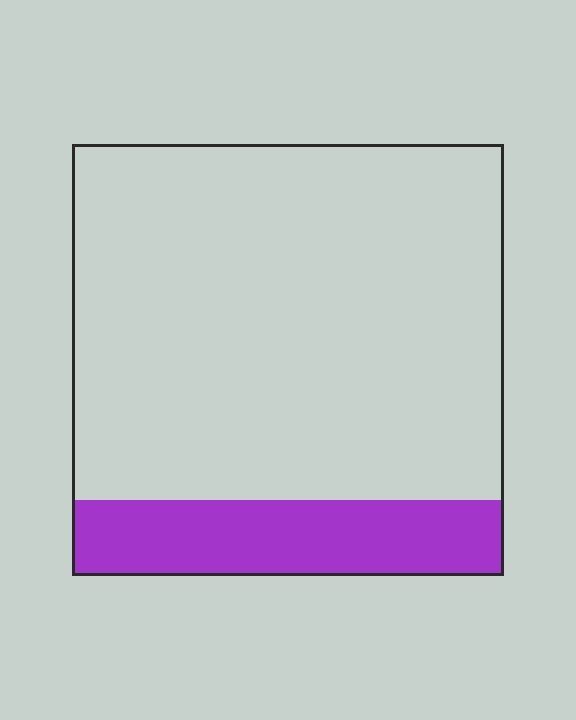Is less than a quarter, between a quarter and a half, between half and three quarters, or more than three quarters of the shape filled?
Less than a quarter.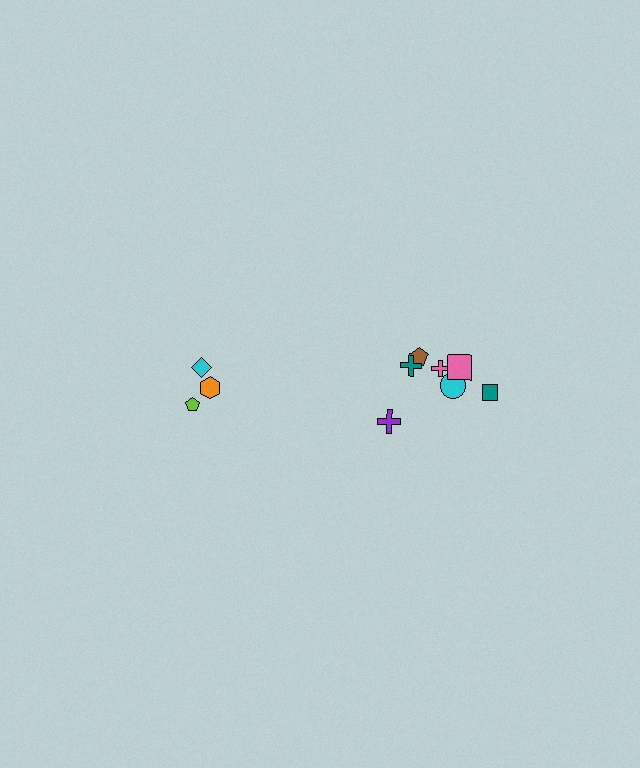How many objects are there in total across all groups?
There are 10 objects.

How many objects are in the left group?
There are 3 objects.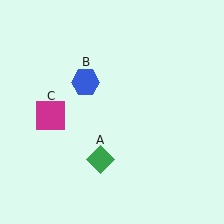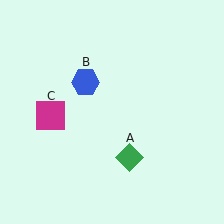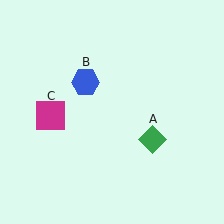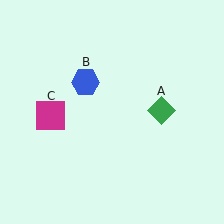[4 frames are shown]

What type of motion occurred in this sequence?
The green diamond (object A) rotated counterclockwise around the center of the scene.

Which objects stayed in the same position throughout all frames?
Blue hexagon (object B) and magenta square (object C) remained stationary.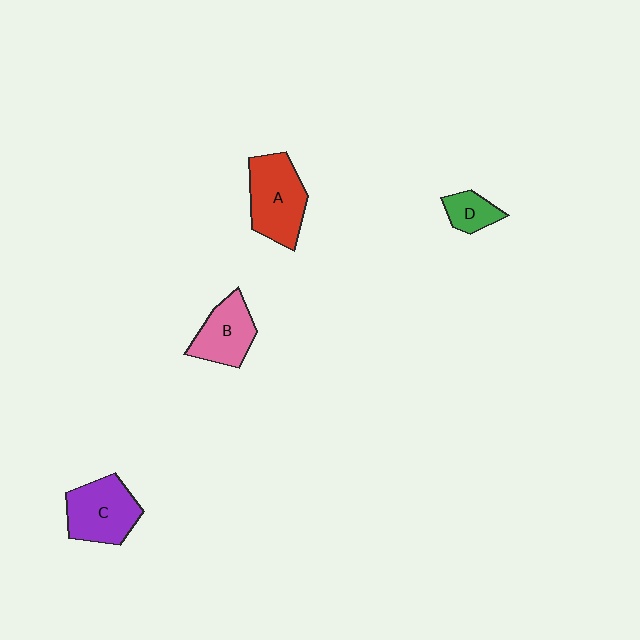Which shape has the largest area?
Shape A (red).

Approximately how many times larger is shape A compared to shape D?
Approximately 2.4 times.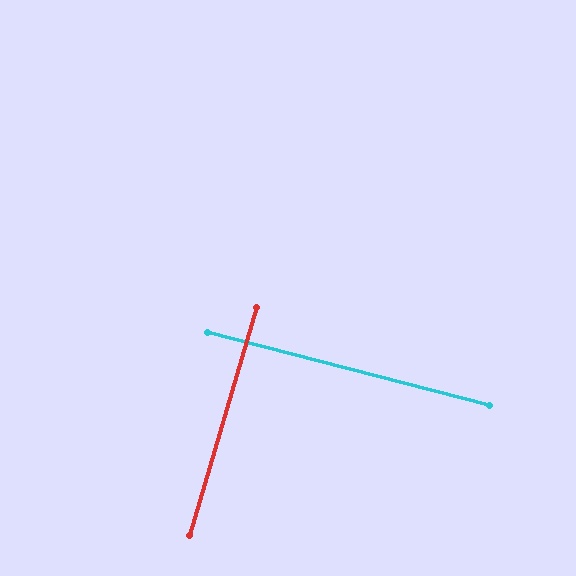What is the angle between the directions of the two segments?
Approximately 88 degrees.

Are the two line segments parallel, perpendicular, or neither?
Perpendicular — they meet at approximately 88°.